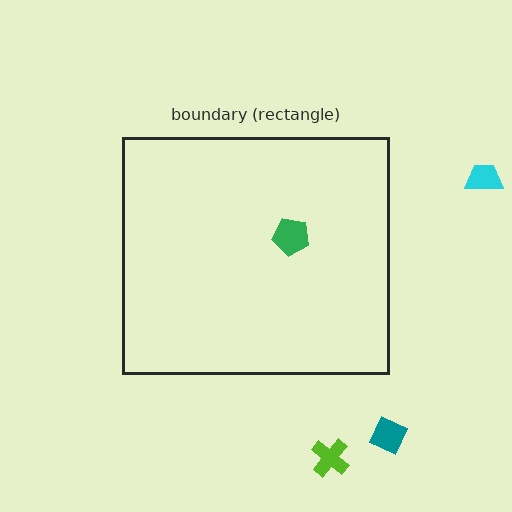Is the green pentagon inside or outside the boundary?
Inside.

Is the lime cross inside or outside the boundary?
Outside.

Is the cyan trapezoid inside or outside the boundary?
Outside.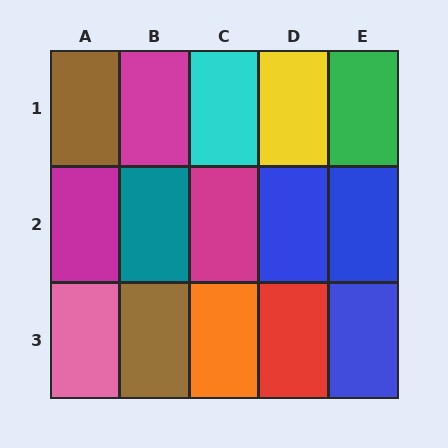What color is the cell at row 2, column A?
Magenta.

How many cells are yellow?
1 cell is yellow.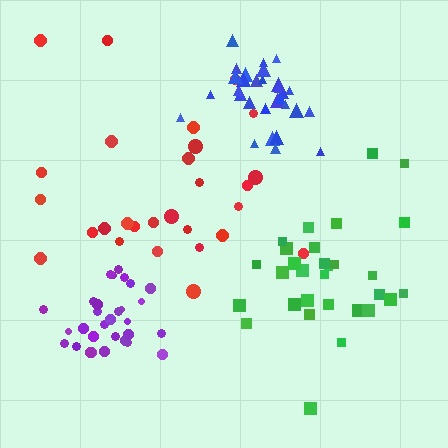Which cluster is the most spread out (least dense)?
Red.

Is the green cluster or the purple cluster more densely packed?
Purple.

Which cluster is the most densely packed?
Purple.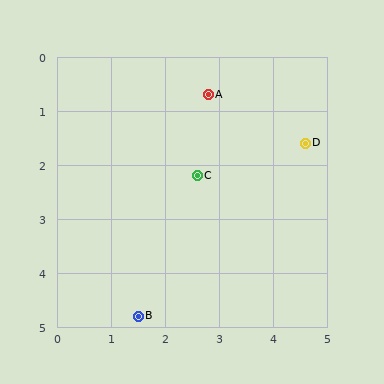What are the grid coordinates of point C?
Point C is at approximately (2.6, 2.2).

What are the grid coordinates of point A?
Point A is at approximately (2.8, 0.7).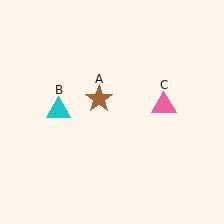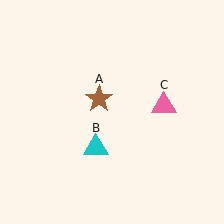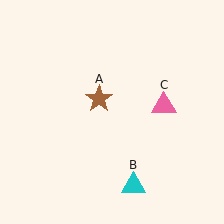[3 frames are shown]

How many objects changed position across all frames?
1 object changed position: cyan triangle (object B).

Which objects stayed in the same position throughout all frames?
Brown star (object A) and pink triangle (object C) remained stationary.